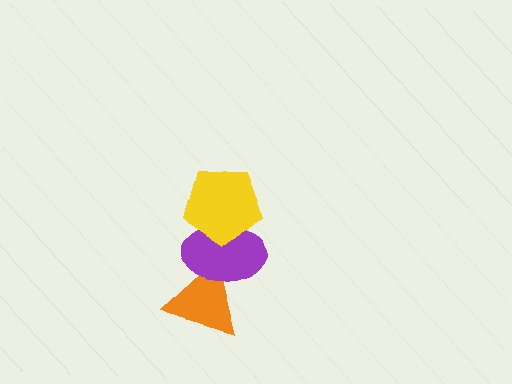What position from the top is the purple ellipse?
The purple ellipse is 2nd from the top.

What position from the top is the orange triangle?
The orange triangle is 3rd from the top.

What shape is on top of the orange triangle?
The purple ellipse is on top of the orange triangle.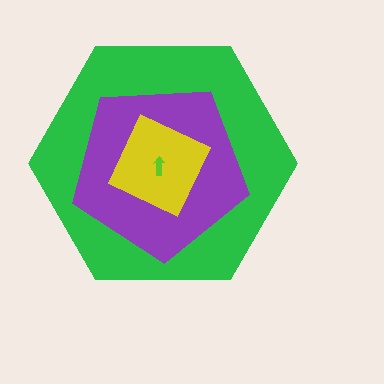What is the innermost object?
The lime arrow.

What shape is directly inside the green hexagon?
The purple pentagon.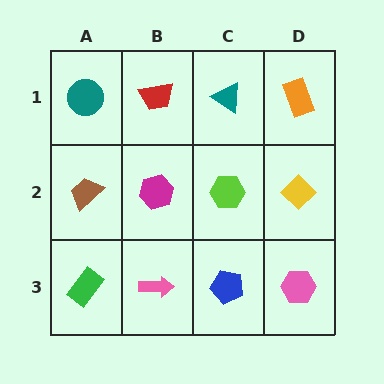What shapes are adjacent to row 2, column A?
A teal circle (row 1, column A), a green rectangle (row 3, column A), a magenta hexagon (row 2, column B).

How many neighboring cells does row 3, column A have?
2.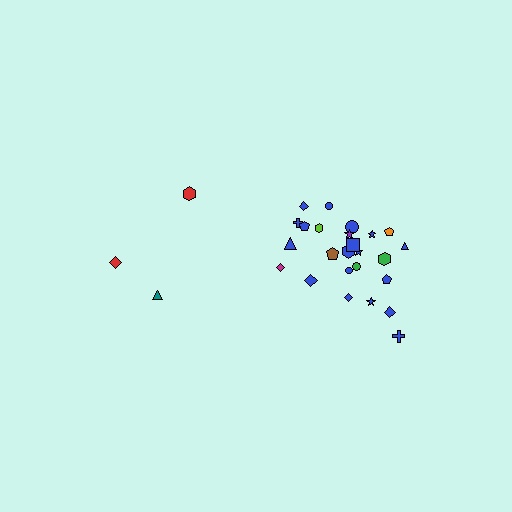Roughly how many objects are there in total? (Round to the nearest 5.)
Roughly 30 objects in total.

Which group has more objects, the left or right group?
The right group.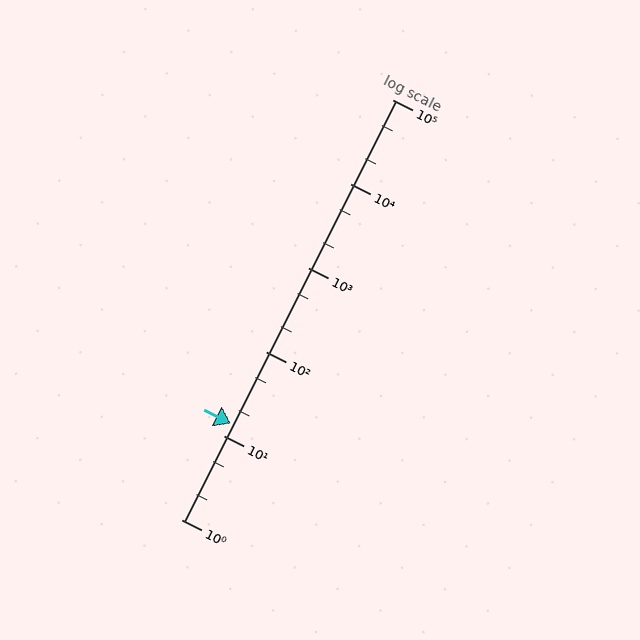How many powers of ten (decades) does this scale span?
The scale spans 5 decades, from 1 to 100000.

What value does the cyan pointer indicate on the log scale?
The pointer indicates approximately 14.